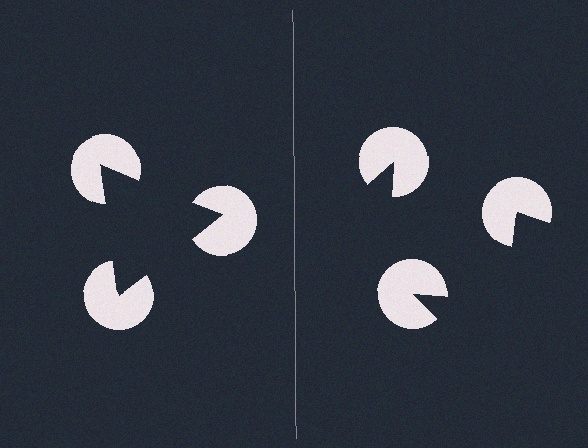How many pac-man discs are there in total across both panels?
6 — 3 on each side.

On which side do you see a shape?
An illusory triangle appears on the left side. On the right side the wedge cuts are rotated, so no coherent shape forms.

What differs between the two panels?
The pac-man discs are positioned identically on both sides; only the wedge orientations differ. On the left they align to a triangle; on the right they are misaligned.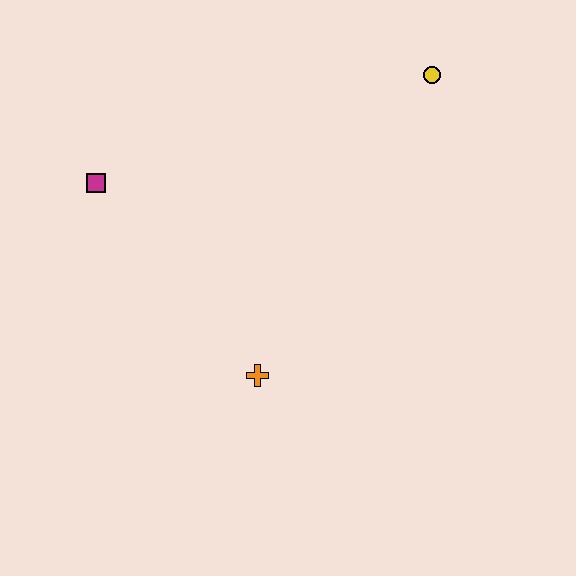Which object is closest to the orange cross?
The magenta square is closest to the orange cross.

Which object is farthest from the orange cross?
The yellow circle is farthest from the orange cross.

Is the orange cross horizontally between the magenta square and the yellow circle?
Yes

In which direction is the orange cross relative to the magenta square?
The orange cross is below the magenta square.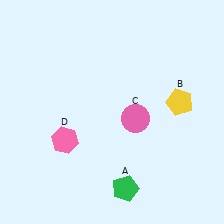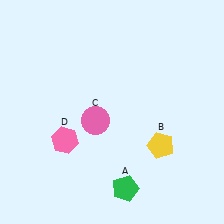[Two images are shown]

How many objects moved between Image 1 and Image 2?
2 objects moved between the two images.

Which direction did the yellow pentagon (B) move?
The yellow pentagon (B) moved down.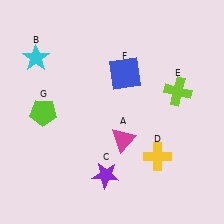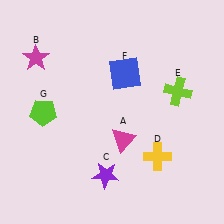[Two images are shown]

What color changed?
The star (B) changed from cyan in Image 1 to magenta in Image 2.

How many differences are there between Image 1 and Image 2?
There is 1 difference between the two images.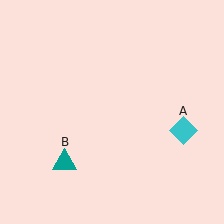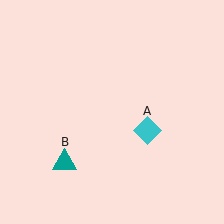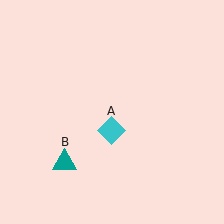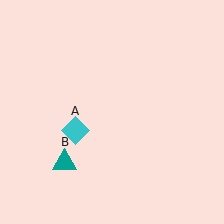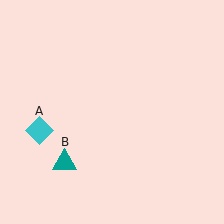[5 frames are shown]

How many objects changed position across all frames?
1 object changed position: cyan diamond (object A).